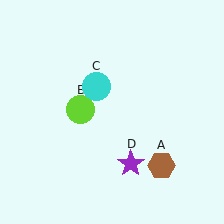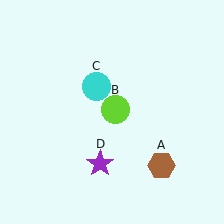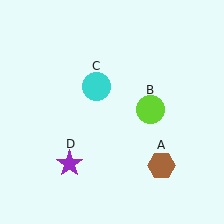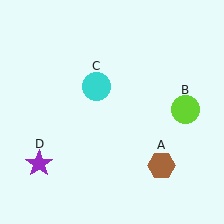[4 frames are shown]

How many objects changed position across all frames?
2 objects changed position: lime circle (object B), purple star (object D).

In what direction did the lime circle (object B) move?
The lime circle (object B) moved right.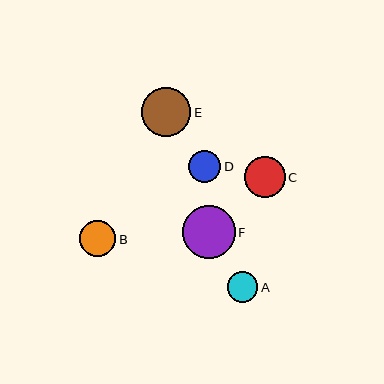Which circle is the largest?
Circle F is the largest with a size of approximately 53 pixels.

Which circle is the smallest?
Circle A is the smallest with a size of approximately 31 pixels.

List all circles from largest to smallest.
From largest to smallest: F, E, C, B, D, A.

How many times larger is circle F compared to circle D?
Circle F is approximately 1.6 times the size of circle D.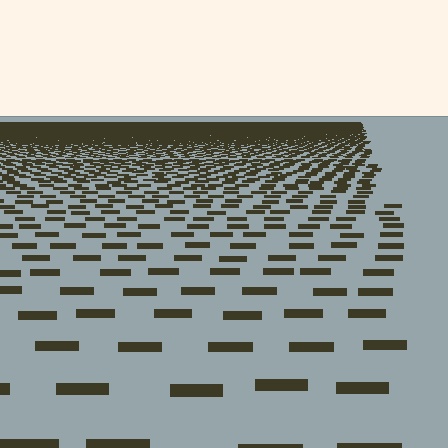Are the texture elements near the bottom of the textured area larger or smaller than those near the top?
Larger. Near the bottom, elements are closer to the viewer and appear at a bigger on-screen size.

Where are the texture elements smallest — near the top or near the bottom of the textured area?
Near the top.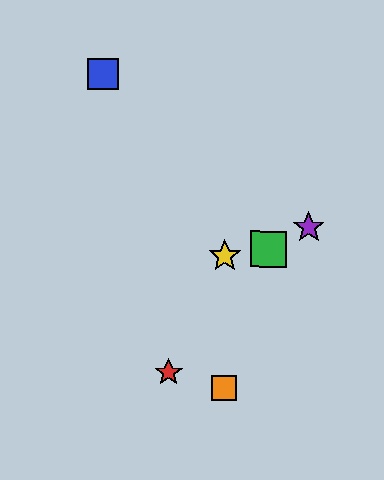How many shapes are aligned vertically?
2 shapes (the yellow star, the orange square) are aligned vertically.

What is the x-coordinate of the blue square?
The blue square is at x≈103.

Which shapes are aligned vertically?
The yellow star, the orange square are aligned vertically.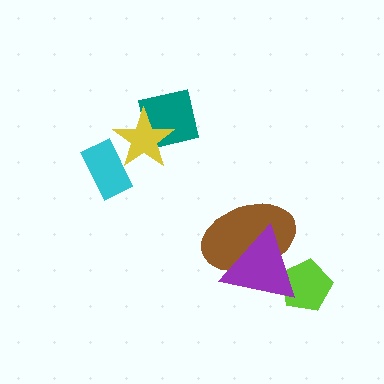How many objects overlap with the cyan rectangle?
1 object overlaps with the cyan rectangle.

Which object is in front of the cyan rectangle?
The yellow star is in front of the cyan rectangle.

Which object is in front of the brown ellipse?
The purple triangle is in front of the brown ellipse.